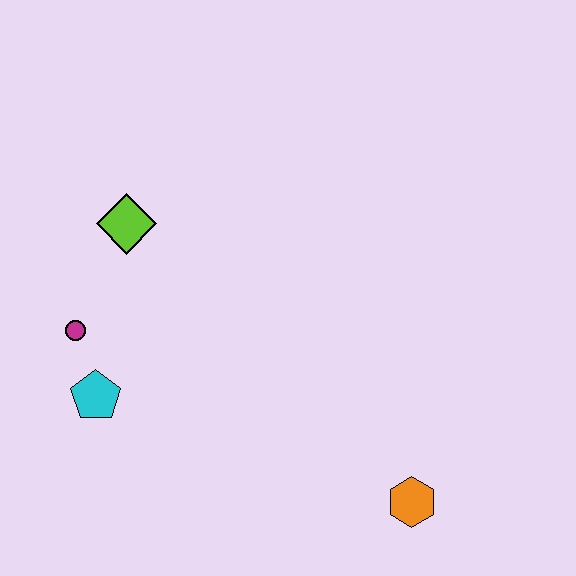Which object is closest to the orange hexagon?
The cyan pentagon is closest to the orange hexagon.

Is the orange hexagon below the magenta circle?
Yes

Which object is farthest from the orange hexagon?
The lime diamond is farthest from the orange hexagon.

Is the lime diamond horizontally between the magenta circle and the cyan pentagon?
No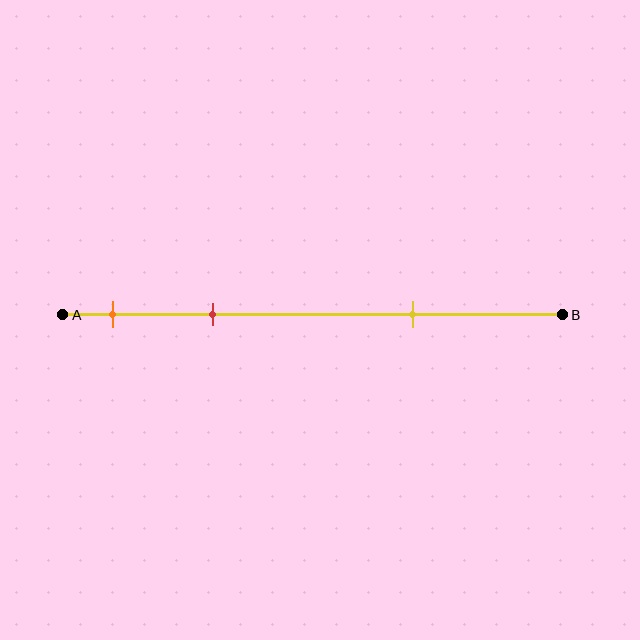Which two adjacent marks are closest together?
The orange and red marks are the closest adjacent pair.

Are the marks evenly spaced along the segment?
No, the marks are not evenly spaced.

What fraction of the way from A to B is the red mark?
The red mark is approximately 30% (0.3) of the way from A to B.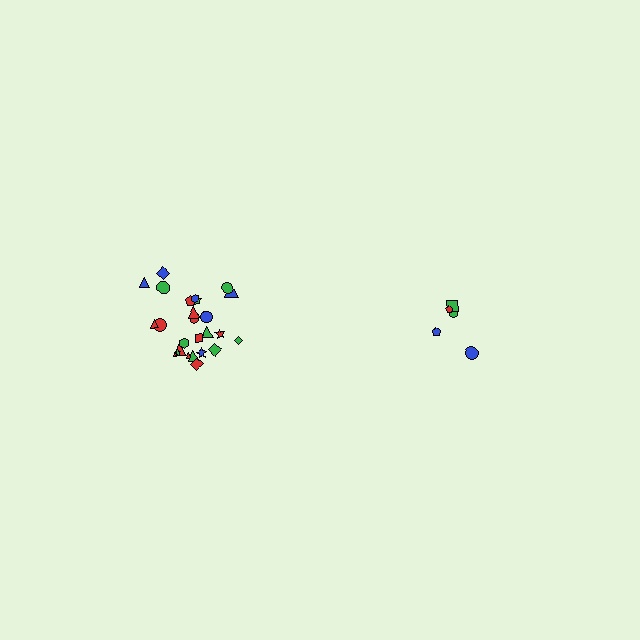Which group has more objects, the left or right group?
The left group.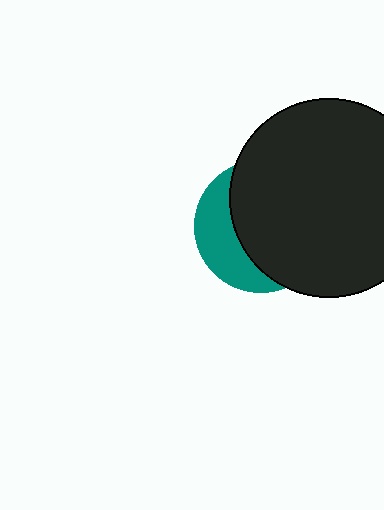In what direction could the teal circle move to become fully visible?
The teal circle could move left. That would shift it out from behind the black circle entirely.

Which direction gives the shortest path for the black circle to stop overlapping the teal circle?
Moving right gives the shortest separation.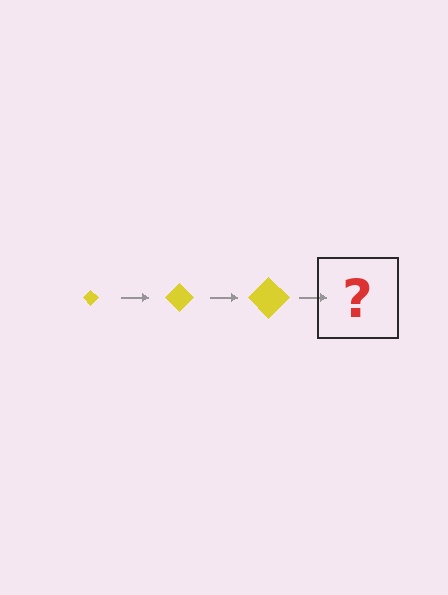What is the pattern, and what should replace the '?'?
The pattern is that the diamond gets progressively larger each step. The '?' should be a yellow diamond, larger than the previous one.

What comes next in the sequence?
The next element should be a yellow diamond, larger than the previous one.